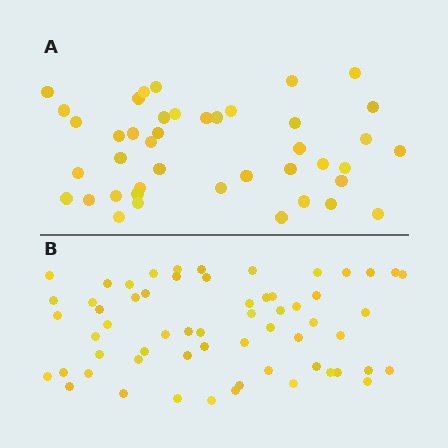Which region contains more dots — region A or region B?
Region B (the bottom region) has more dots.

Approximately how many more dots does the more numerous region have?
Region B has approximately 20 more dots than region A.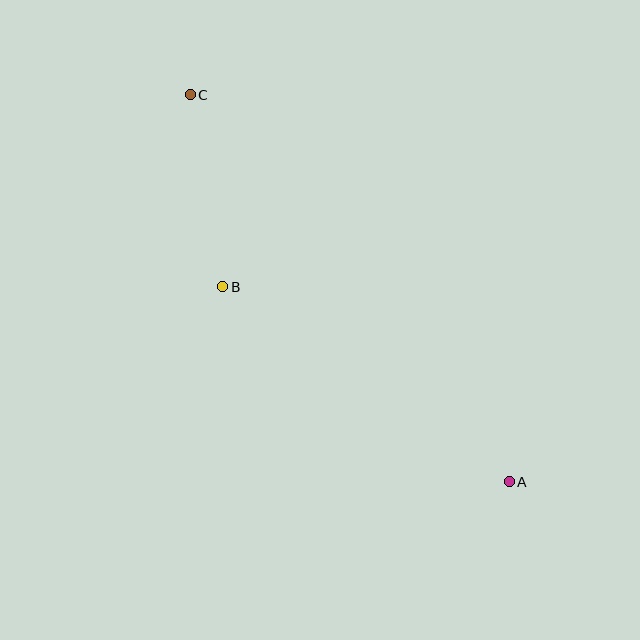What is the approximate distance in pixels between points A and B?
The distance between A and B is approximately 346 pixels.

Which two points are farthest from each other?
Points A and C are farthest from each other.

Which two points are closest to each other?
Points B and C are closest to each other.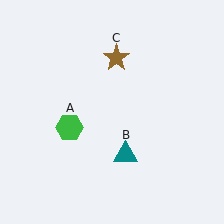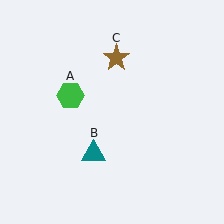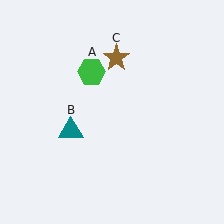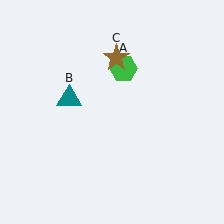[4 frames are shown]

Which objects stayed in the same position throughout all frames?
Brown star (object C) remained stationary.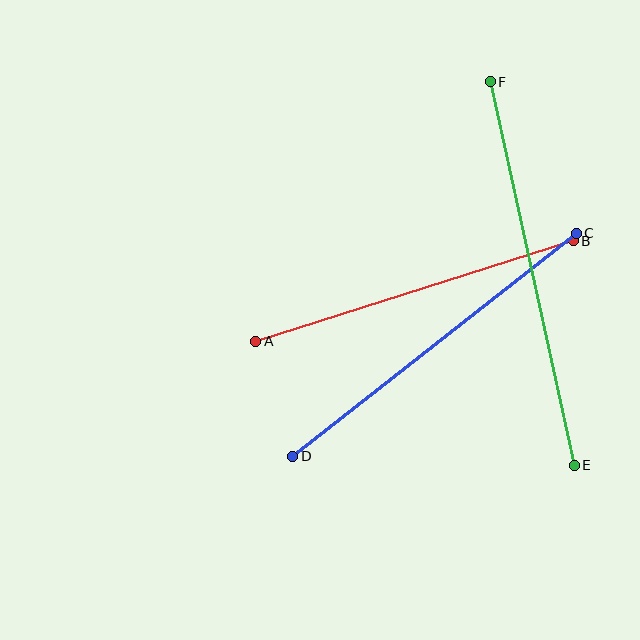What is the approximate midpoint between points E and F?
The midpoint is at approximately (532, 274) pixels.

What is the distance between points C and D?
The distance is approximately 361 pixels.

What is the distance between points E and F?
The distance is approximately 393 pixels.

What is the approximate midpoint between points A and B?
The midpoint is at approximately (415, 291) pixels.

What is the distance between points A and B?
The distance is approximately 333 pixels.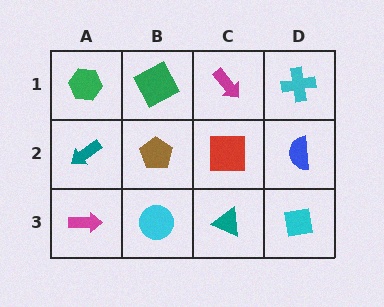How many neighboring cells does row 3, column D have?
2.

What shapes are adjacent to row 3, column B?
A brown pentagon (row 2, column B), a magenta arrow (row 3, column A), a teal triangle (row 3, column C).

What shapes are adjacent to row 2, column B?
A green square (row 1, column B), a cyan circle (row 3, column B), a teal arrow (row 2, column A), a red square (row 2, column C).